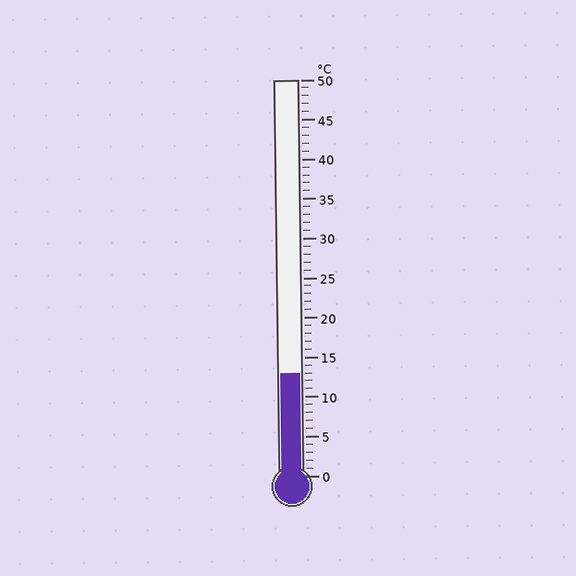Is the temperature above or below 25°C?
The temperature is below 25°C.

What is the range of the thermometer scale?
The thermometer scale ranges from 0°C to 50°C.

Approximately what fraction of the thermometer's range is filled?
The thermometer is filled to approximately 25% of its range.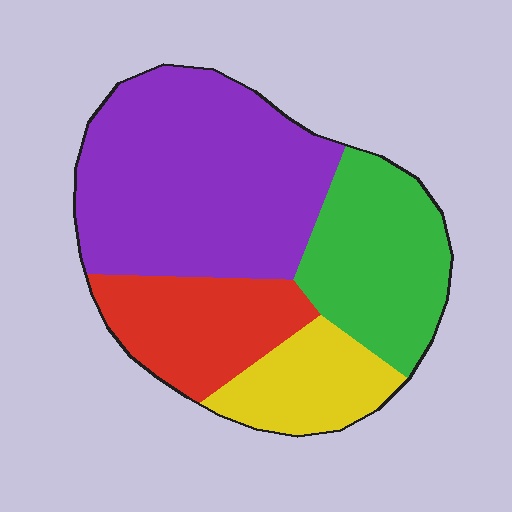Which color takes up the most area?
Purple, at roughly 45%.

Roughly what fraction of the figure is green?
Green covers about 25% of the figure.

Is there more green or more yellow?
Green.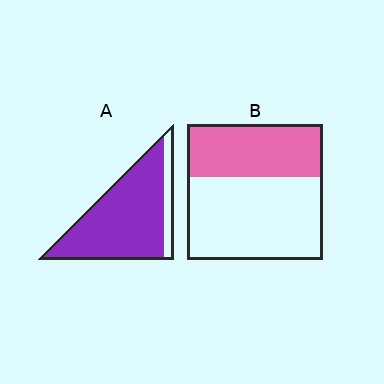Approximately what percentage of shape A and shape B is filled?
A is approximately 85% and B is approximately 40%.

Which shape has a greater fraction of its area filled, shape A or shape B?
Shape A.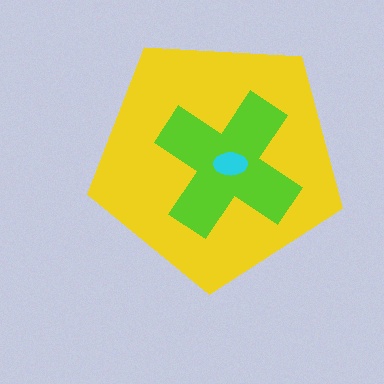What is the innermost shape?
The cyan ellipse.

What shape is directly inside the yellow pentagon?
The lime cross.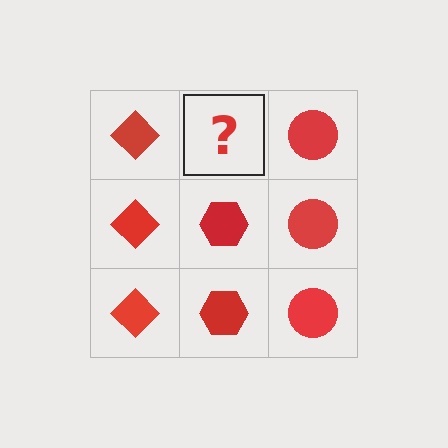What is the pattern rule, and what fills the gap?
The rule is that each column has a consistent shape. The gap should be filled with a red hexagon.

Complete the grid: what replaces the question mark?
The question mark should be replaced with a red hexagon.